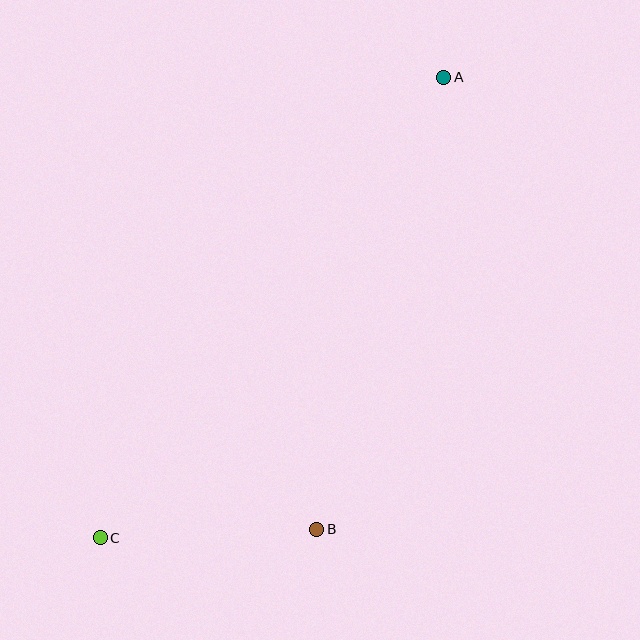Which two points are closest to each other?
Points B and C are closest to each other.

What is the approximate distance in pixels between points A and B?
The distance between A and B is approximately 470 pixels.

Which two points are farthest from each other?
Points A and C are farthest from each other.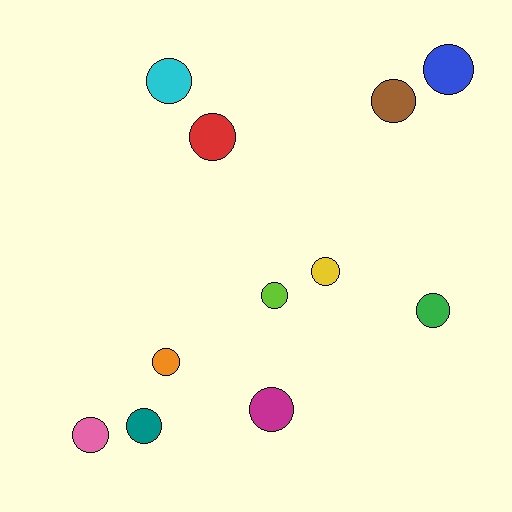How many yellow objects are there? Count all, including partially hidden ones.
There is 1 yellow object.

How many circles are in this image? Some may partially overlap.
There are 11 circles.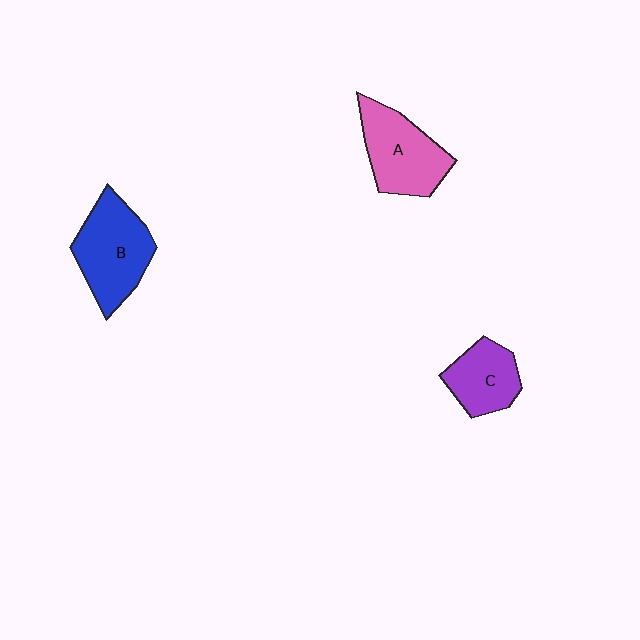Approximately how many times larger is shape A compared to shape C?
Approximately 1.4 times.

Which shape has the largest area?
Shape B (blue).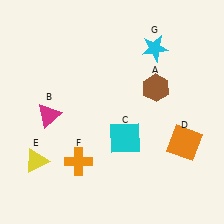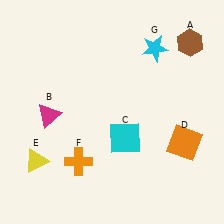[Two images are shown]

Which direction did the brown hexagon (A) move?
The brown hexagon (A) moved up.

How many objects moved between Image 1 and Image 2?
1 object moved between the two images.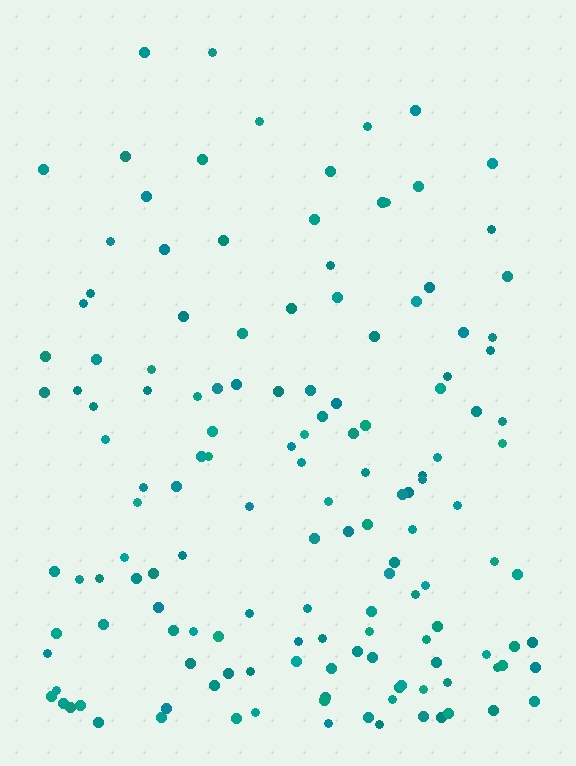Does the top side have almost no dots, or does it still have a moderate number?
Still a moderate number, just noticeably fewer than the bottom.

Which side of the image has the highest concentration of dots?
The bottom.